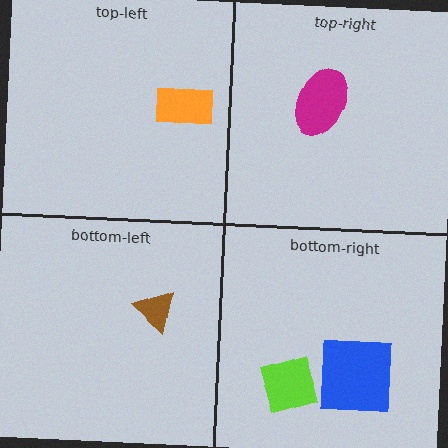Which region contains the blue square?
The bottom-right region.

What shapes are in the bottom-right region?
The lime diamond, the blue square.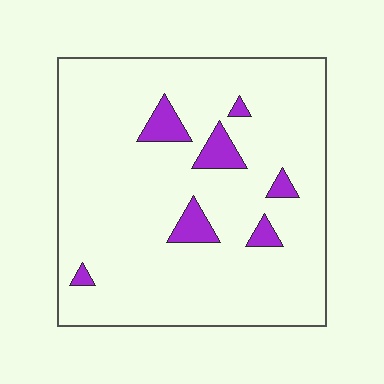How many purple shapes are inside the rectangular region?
7.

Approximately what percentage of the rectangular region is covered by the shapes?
Approximately 10%.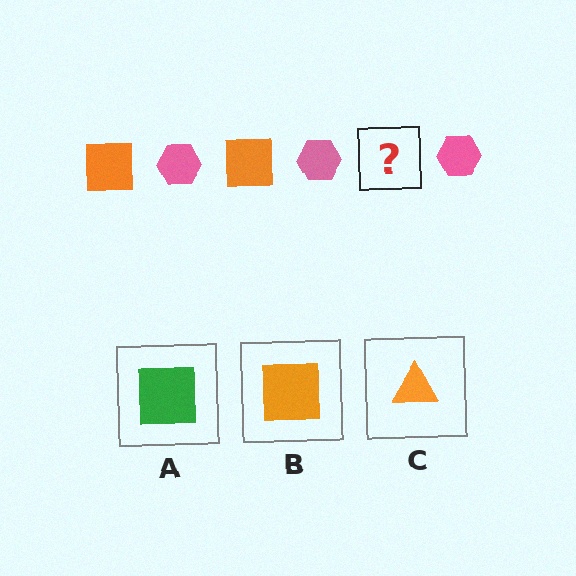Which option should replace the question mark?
Option B.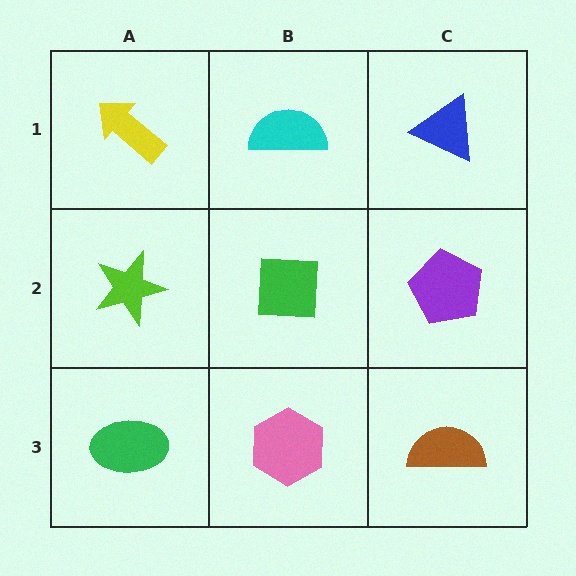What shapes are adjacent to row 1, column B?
A green square (row 2, column B), a yellow arrow (row 1, column A), a blue triangle (row 1, column C).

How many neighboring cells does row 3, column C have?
2.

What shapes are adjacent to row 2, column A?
A yellow arrow (row 1, column A), a green ellipse (row 3, column A), a green square (row 2, column B).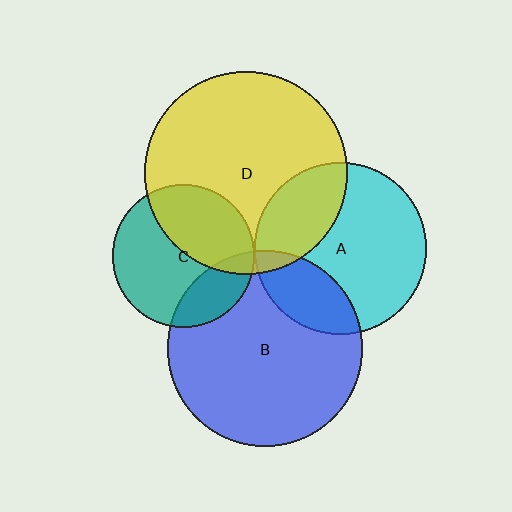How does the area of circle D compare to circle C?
Approximately 2.0 times.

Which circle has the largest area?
Circle D (yellow).